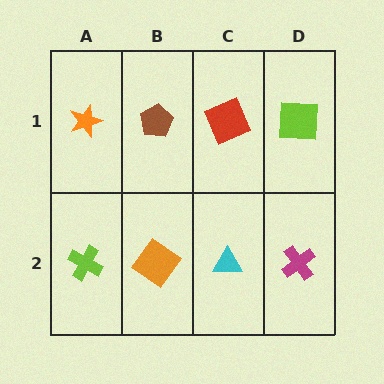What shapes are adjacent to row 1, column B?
An orange diamond (row 2, column B), an orange star (row 1, column A), a red square (row 1, column C).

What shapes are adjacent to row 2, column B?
A brown pentagon (row 1, column B), a lime cross (row 2, column A), a cyan triangle (row 2, column C).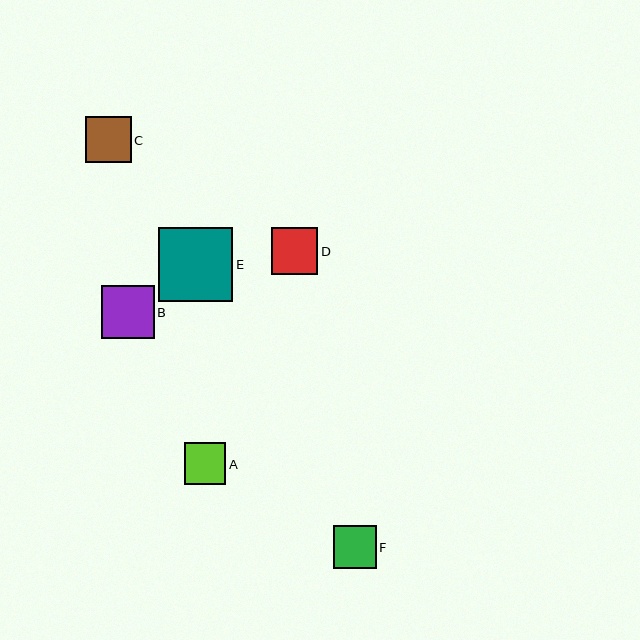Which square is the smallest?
Square A is the smallest with a size of approximately 41 pixels.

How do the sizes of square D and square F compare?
Square D and square F are approximately the same size.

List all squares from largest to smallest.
From largest to smallest: E, B, D, C, F, A.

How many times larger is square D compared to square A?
Square D is approximately 1.1 times the size of square A.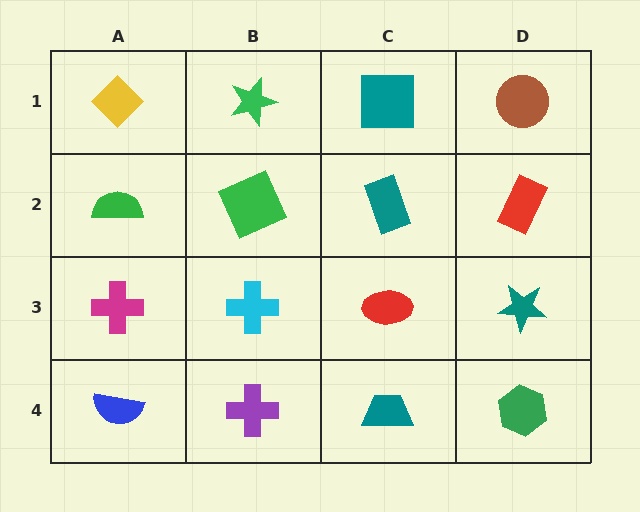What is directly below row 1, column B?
A green square.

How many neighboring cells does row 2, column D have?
3.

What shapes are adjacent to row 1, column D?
A red rectangle (row 2, column D), a teal square (row 1, column C).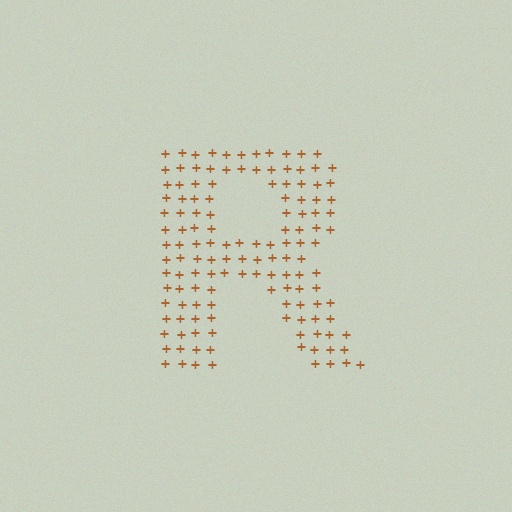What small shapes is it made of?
It is made of small plus signs.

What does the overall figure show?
The overall figure shows the letter R.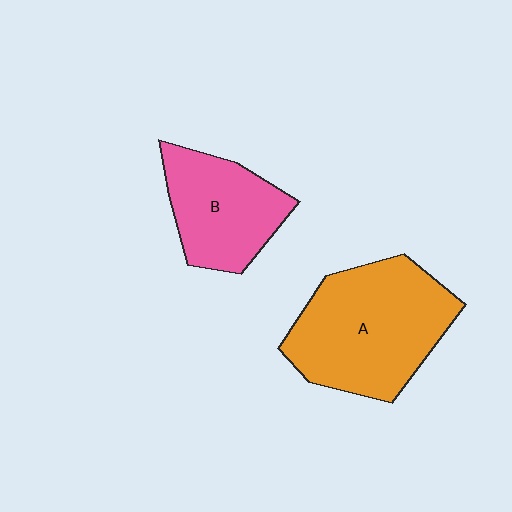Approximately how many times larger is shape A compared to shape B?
Approximately 1.5 times.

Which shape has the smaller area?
Shape B (pink).